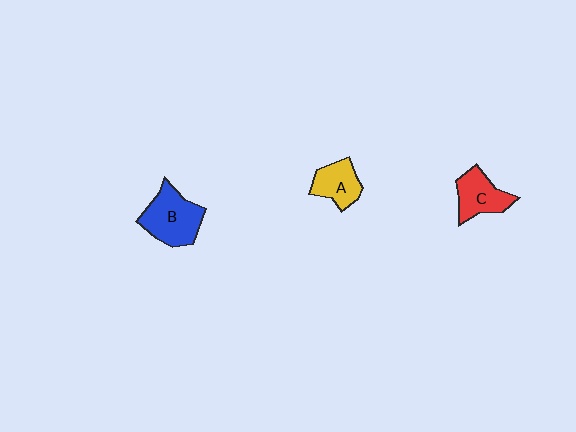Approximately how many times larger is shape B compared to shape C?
Approximately 1.4 times.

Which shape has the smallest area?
Shape A (yellow).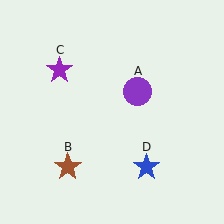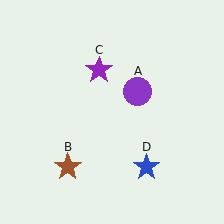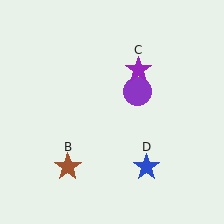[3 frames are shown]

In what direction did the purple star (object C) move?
The purple star (object C) moved right.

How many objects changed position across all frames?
1 object changed position: purple star (object C).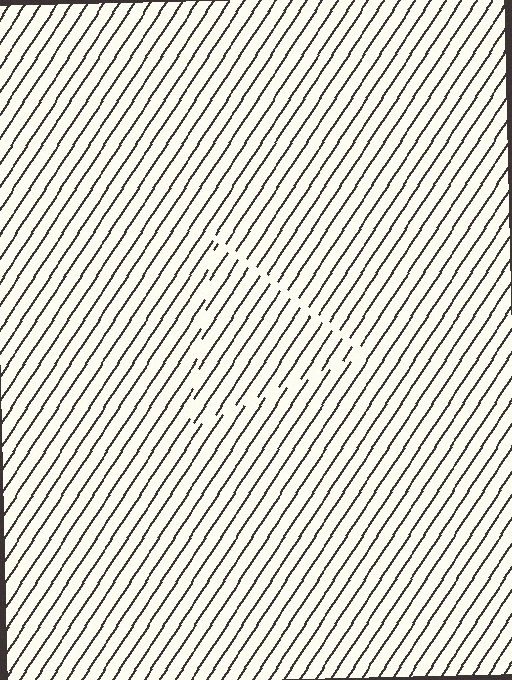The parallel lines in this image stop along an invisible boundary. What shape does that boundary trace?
An illusory triangle. The interior of the shape contains the same grating, shifted by half a period — the contour is defined by the phase discontinuity where line-ends from the inner and outer gratings abut.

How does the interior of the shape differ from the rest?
The interior of the shape contains the same grating, shifted by half a period — the contour is defined by the phase discontinuity where line-ends from the inner and outer gratings abut.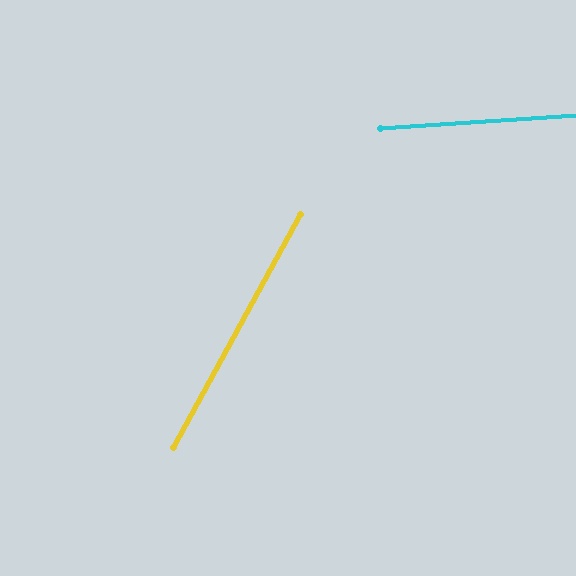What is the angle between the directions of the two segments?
Approximately 58 degrees.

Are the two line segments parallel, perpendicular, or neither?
Neither parallel nor perpendicular — they differ by about 58°.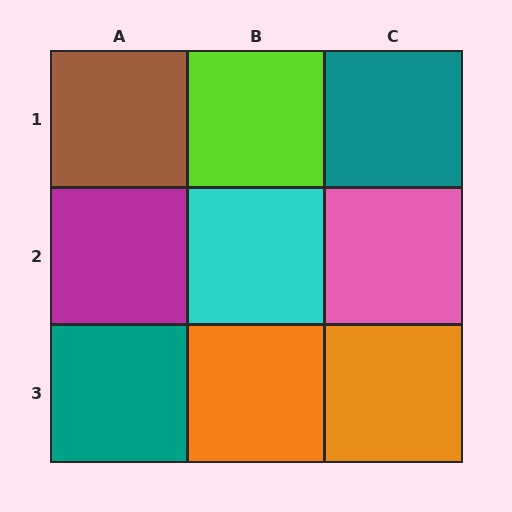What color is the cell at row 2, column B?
Cyan.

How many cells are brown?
1 cell is brown.